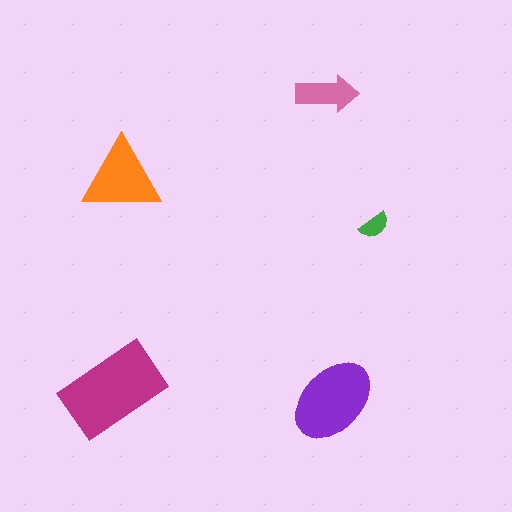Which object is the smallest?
The green semicircle.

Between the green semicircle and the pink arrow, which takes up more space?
The pink arrow.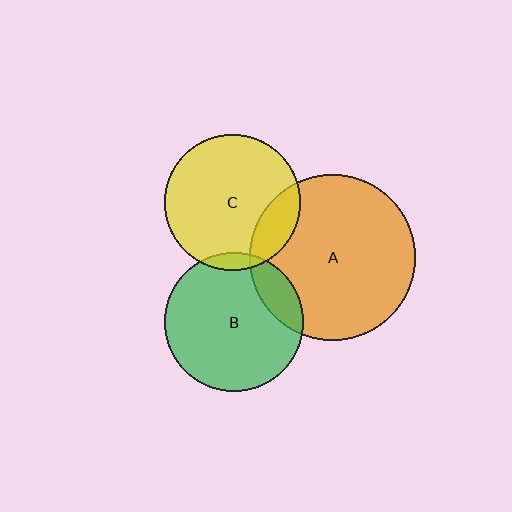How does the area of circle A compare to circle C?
Approximately 1.5 times.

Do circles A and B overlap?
Yes.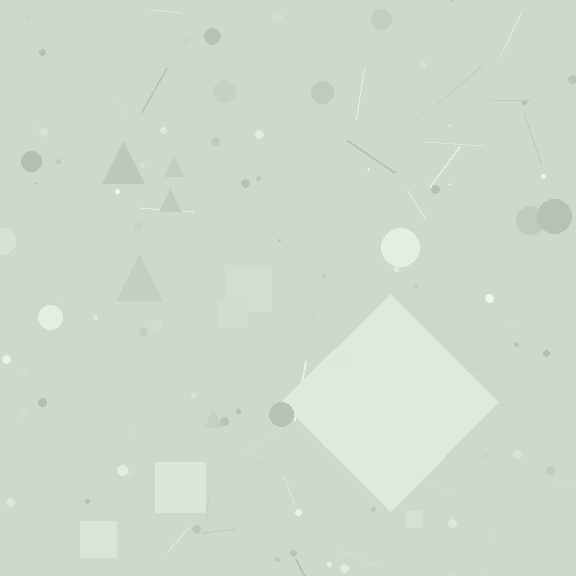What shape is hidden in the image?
A diamond is hidden in the image.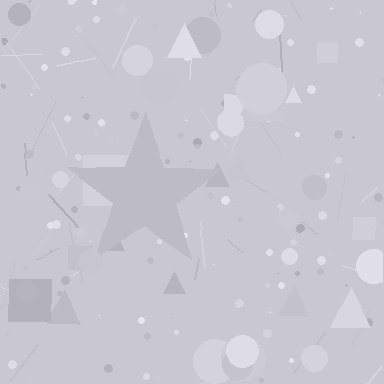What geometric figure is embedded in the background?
A star is embedded in the background.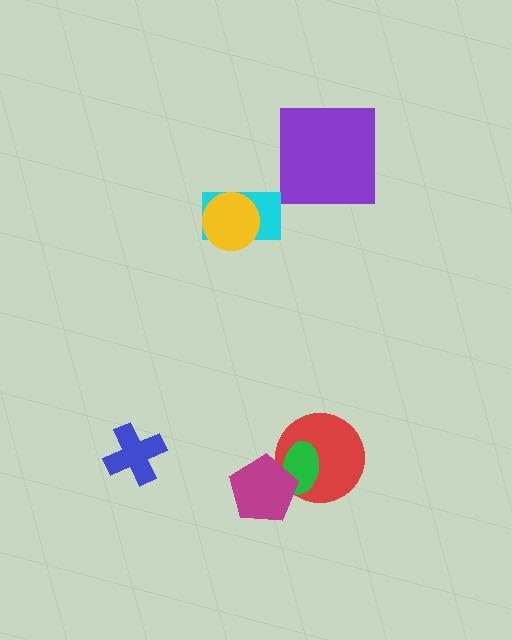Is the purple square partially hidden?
No, no other shape covers it.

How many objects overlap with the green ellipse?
2 objects overlap with the green ellipse.